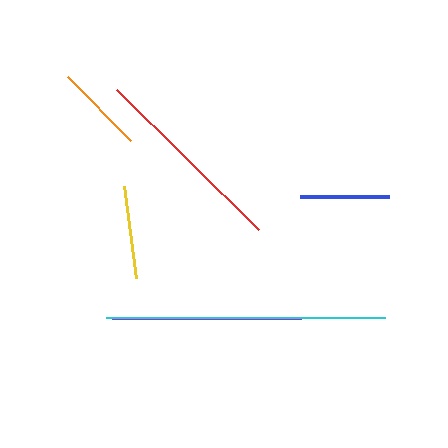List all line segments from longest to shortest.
From longest to shortest: cyan, red, purple, yellow, orange, blue.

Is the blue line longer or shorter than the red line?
The red line is longer than the blue line.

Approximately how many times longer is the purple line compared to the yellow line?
The purple line is approximately 2.0 times the length of the yellow line.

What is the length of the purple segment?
The purple segment is approximately 189 pixels long.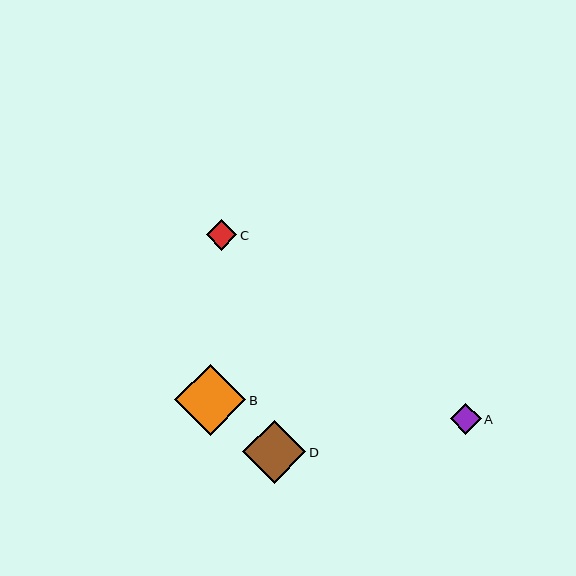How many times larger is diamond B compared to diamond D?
Diamond B is approximately 1.1 times the size of diamond D.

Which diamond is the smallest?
Diamond A is the smallest with a size of approximately 31 pixels.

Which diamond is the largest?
Diamond B is the largest with a size of approximately 71 pixels.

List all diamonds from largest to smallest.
From largest to smallest: B, D, C, A.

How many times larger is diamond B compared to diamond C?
Diamond B is approximately 2.3 times the size of diamond C.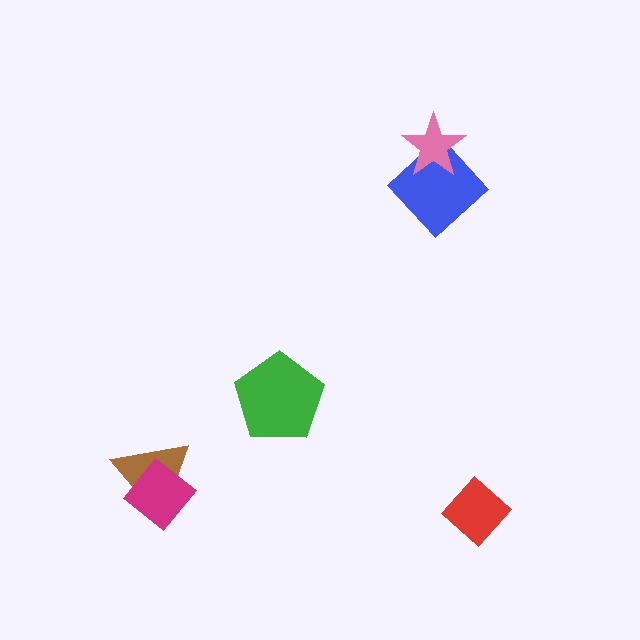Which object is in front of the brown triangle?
The magenta diamond is in front of the brown triangle.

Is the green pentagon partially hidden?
No, no other shape covers it.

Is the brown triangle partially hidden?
Yes, it is partially covered by another shape.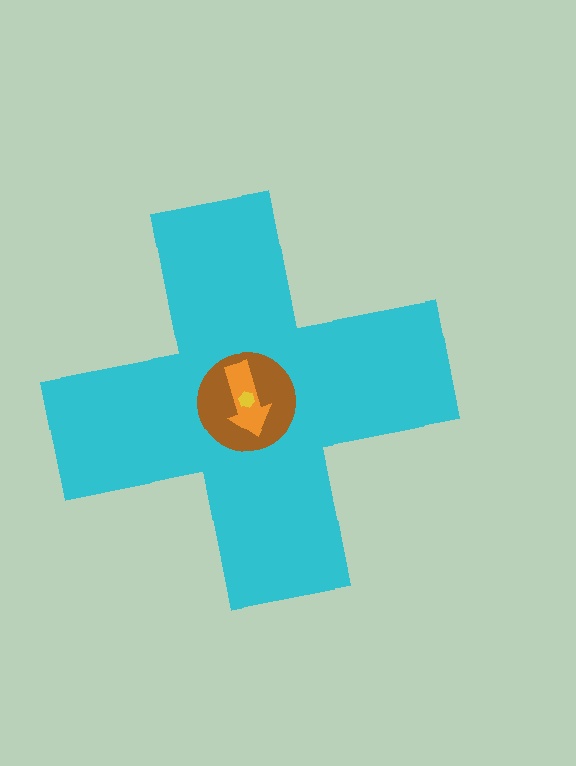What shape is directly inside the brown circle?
The orange arrow.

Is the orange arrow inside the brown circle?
Yes.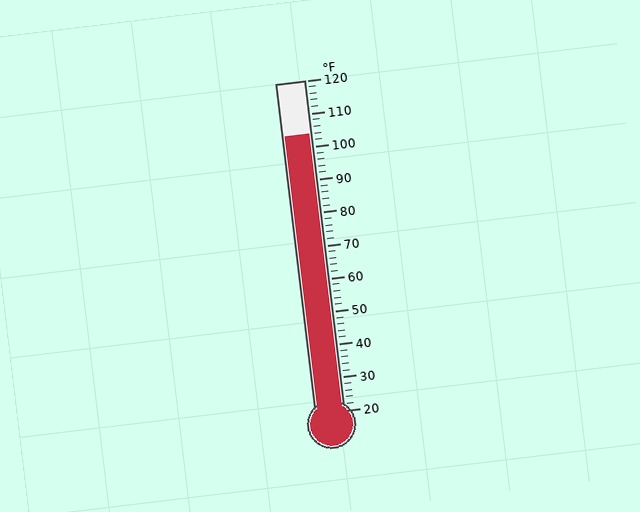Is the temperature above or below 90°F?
The temperature is above 90°F.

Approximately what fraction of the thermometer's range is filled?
The thermometer is filled to approximately 85% of its range.